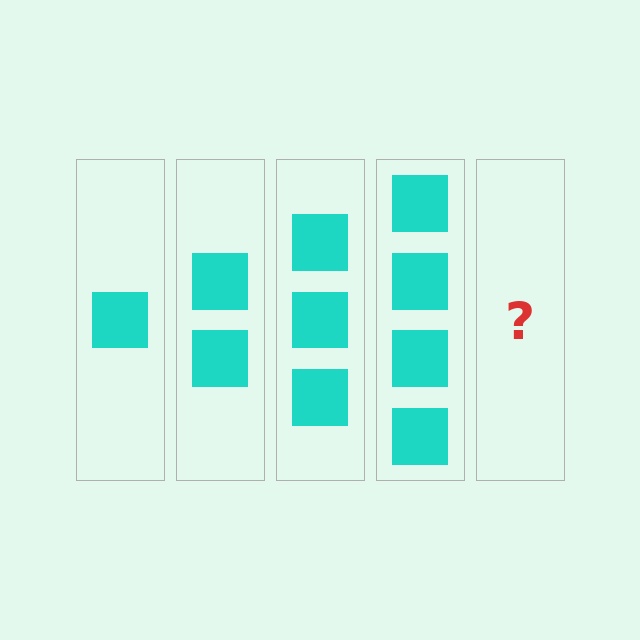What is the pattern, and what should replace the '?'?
The pattern is that each step adds one more square. The '?' should be 5 squares.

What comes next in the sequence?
The next element should be 5 squares.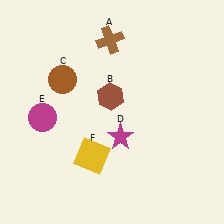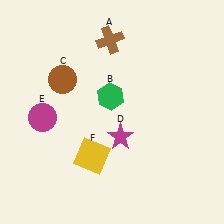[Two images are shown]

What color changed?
The hexagon (B) changed from brown in Image 1 to green in Image 2.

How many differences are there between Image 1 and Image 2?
There is 1 difference between the two images.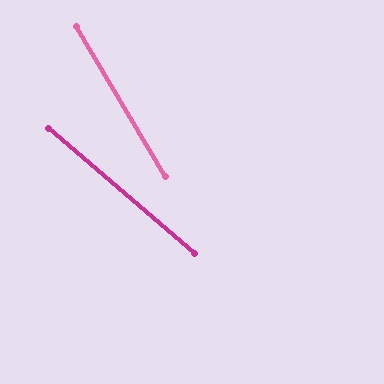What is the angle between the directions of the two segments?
Approximately 19 degrees.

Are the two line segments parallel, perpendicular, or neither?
Neither parallel nor perpendicular — they differ by about 19°.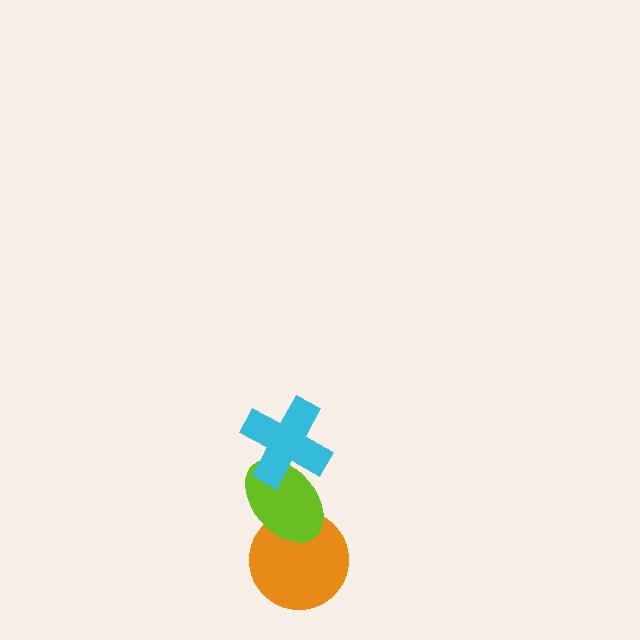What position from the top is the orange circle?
The orange circle is 3rd from the top.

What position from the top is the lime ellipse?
The lime ellipse is 2nd from the top.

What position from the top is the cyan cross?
The cyan cross is 1st from the top.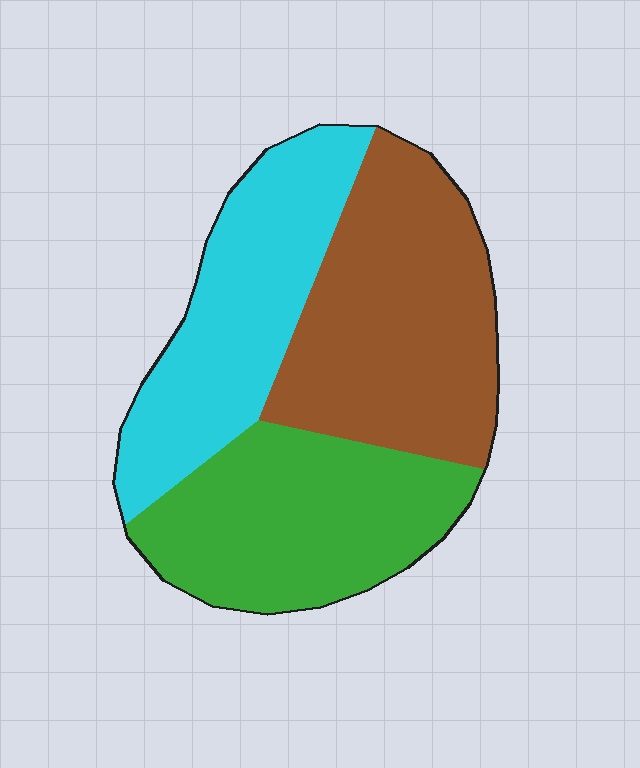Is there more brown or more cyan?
Brown.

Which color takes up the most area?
Brown, at roughly 40%.